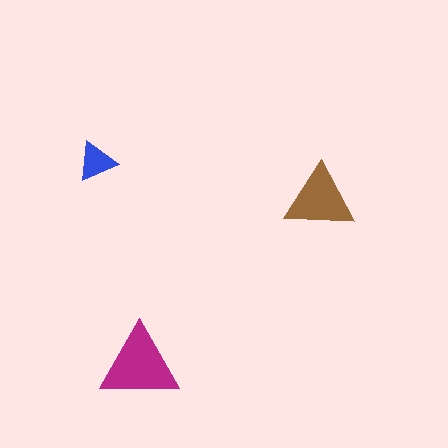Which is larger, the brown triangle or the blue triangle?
The brown one.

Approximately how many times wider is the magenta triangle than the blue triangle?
About 2 times wider.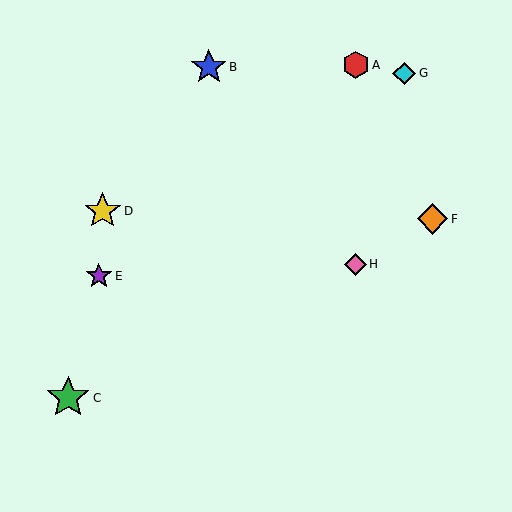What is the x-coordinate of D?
Object D is at x≈103.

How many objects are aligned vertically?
2 objects (A, H) are aligned vertically.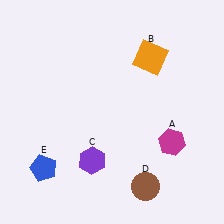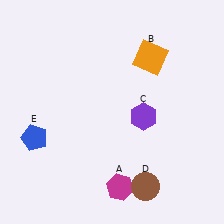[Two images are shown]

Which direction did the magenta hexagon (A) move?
The magenta hexagon (A) moved left.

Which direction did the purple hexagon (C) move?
The purple hexagon (C) moved right.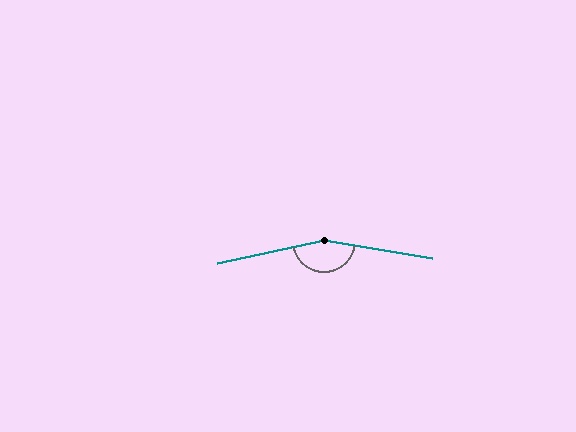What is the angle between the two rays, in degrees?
Approximately 159 degrees.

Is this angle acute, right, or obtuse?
It is obtuse.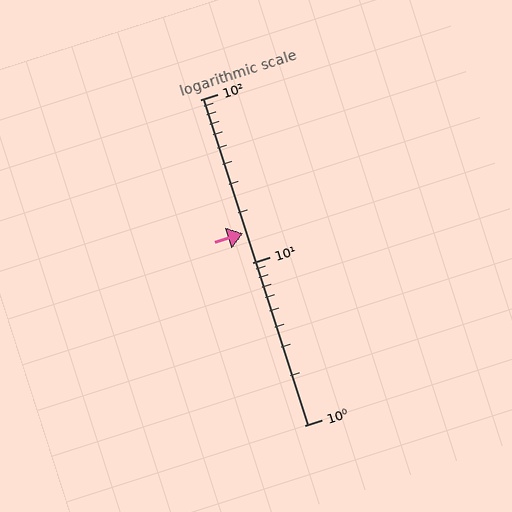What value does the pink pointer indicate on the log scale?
The pointer indicates approximately 15.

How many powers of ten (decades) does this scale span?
The scale spans 2 decades, from 1 to 100.